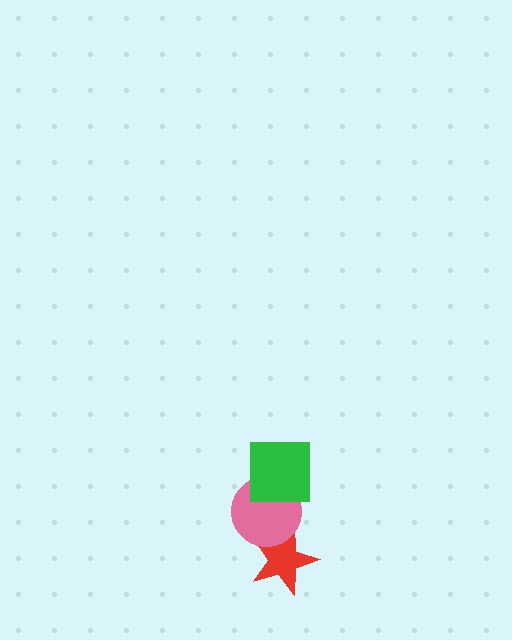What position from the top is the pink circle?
The pink circle is 2nd from the top.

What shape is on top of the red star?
The pink circle is on top of the red star.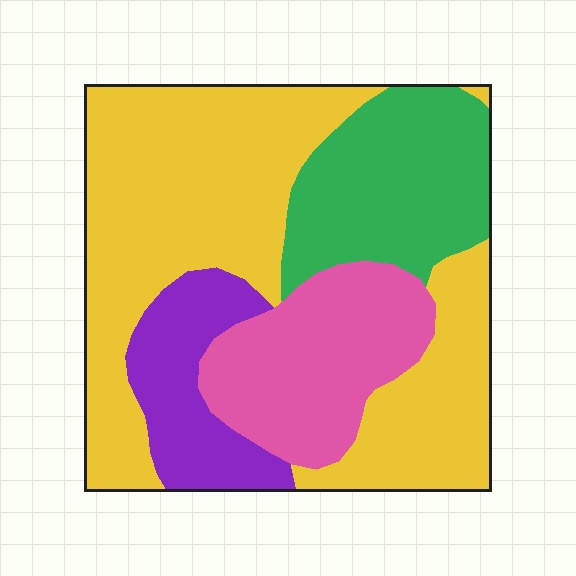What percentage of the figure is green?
Green covers roughly 20% of the figure.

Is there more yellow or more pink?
Yellow.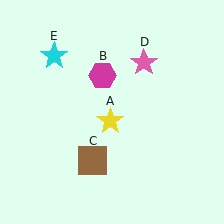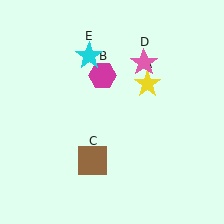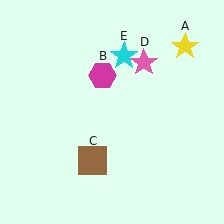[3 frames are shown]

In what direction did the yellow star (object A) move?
The yellow star (object A) moved up and to the right.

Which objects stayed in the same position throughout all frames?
Magenta hexagon (object B) and brown square (object C) and pink star (object D) remained stationary.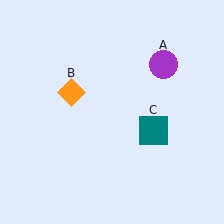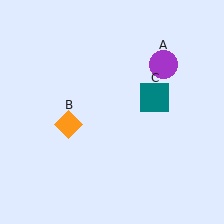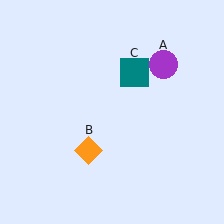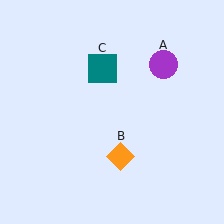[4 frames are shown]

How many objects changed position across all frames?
2 objects changed position: orange diamond (object B), teal square (object C).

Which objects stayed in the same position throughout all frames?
Purple circle (object A) remained stationary.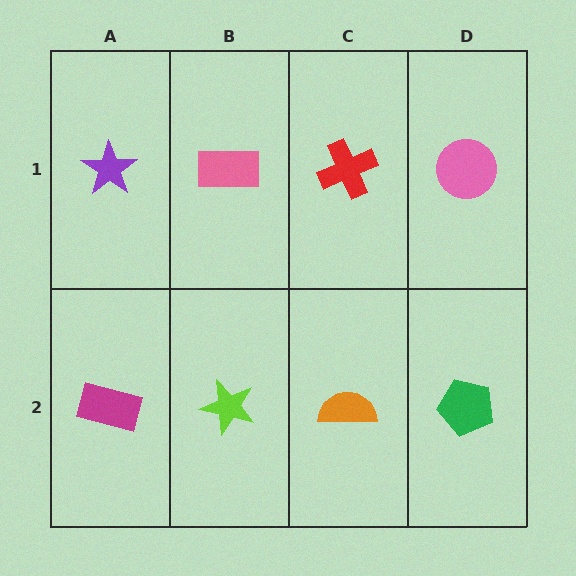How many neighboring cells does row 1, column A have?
2.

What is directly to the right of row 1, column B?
A red cross.